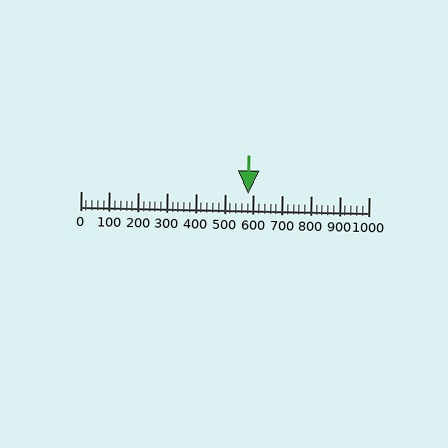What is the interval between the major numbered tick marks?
The major tick marks are spaced 100 units apart.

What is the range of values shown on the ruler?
The ruler shows values from 0 to 1000.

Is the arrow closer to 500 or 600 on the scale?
The arrow is closer to 600.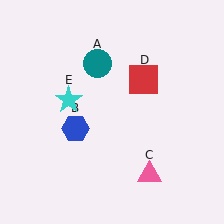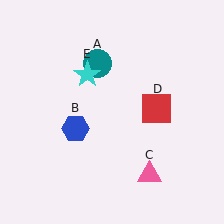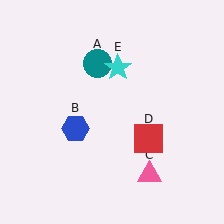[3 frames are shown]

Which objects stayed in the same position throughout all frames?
Teal circle (object A) and blue hexagon (object B) and pink triangle (object C) remained stationary.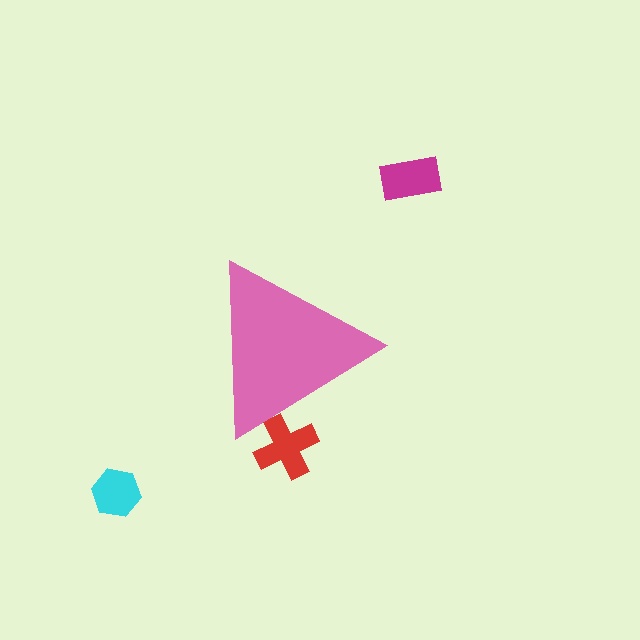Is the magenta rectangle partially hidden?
No, the magenta rectangle is fully visible.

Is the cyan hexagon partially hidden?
No, the cyan hexagon is fully visible.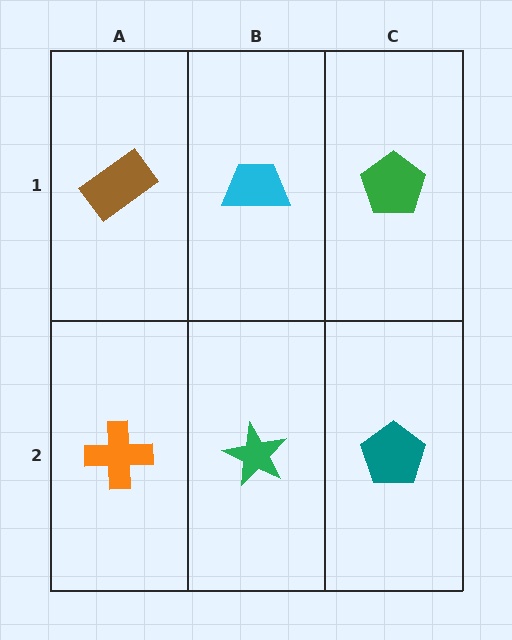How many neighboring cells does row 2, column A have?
2.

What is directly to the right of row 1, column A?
A cyan trapezoid.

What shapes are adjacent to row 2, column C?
A green pentagon (row 1, column C), a green star (row 2, column B).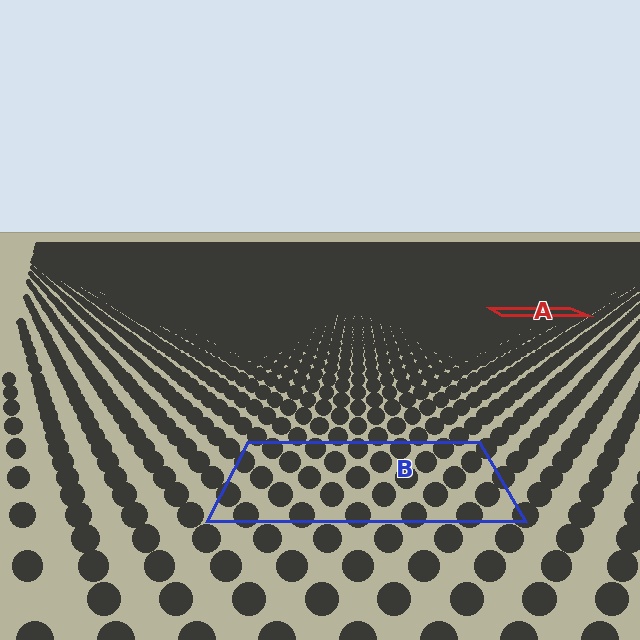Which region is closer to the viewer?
Region B is closer. The texture elements there are larger and more spread out.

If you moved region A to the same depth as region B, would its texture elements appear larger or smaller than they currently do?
They would appear larger. At a closer depth, the same texture elements are projected at a bigger on-screen size.